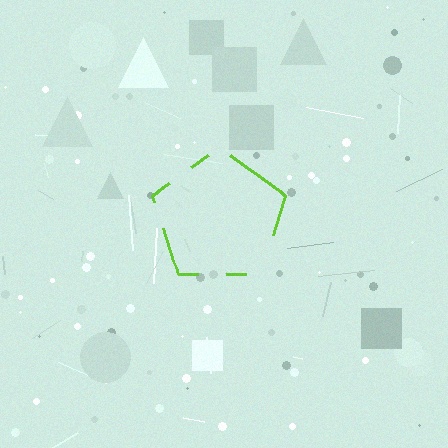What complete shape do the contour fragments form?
The contour fragments form a pentagon.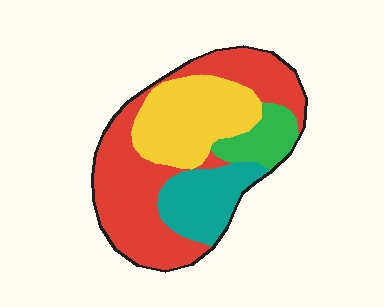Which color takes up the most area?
Red, at roughly 45%.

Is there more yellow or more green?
Yellow.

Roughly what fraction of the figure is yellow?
Yellow takes up about one quarter (1/4) of the figure.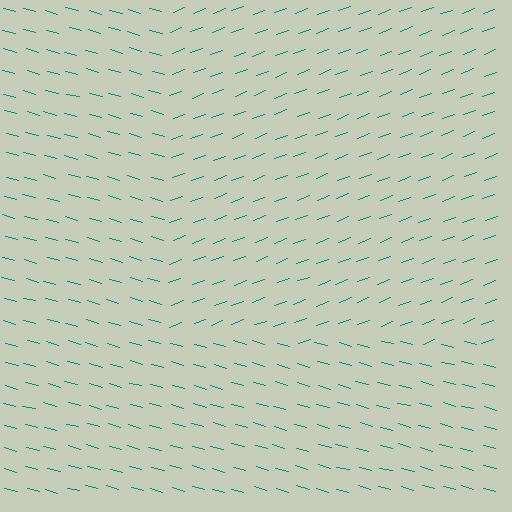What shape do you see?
I see a rectangle.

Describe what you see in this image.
The image is filled with small teal line segments. A rectangle region in the image has lines oriented differently from the surrounding lines, creating a visible texture boundary.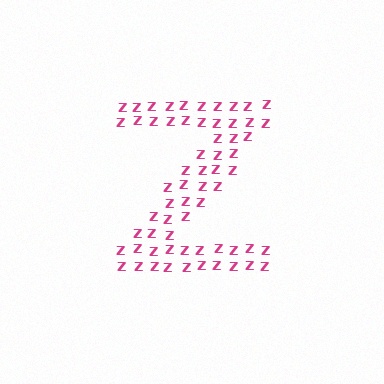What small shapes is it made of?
It is made of small letter Z's.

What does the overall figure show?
The overall figure shows the letter Z.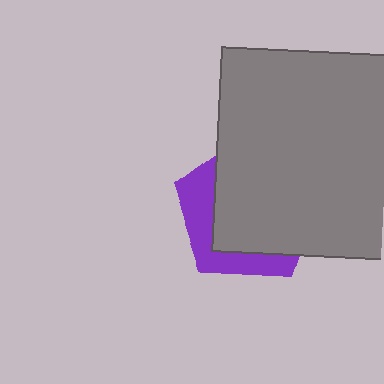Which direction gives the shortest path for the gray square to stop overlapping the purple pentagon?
Moving toward the upper-right gives the shortest separation.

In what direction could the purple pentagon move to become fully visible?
The purple pentagon could move toward the lower-left. That would shift it out from behind the gray square entirely.